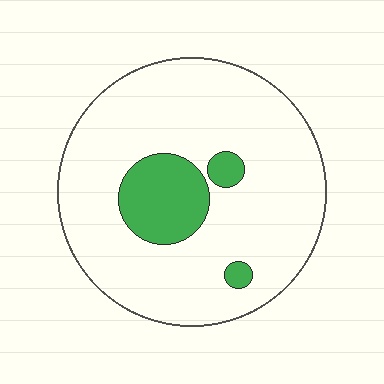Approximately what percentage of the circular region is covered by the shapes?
Approximately 15%.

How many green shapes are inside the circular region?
3.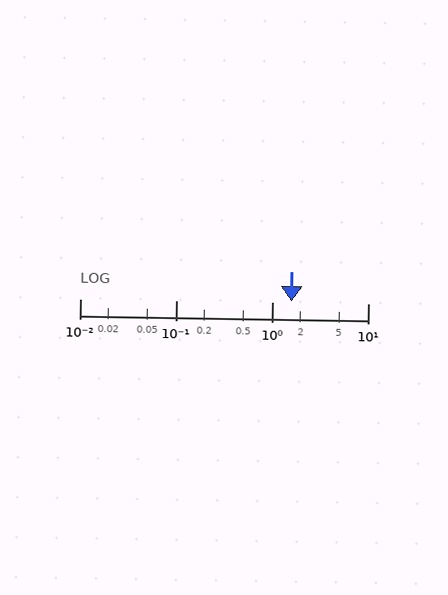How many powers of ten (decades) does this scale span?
The scale spans 3 decades, from 0.01 to 10.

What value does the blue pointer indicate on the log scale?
The pointer indicates approximately 1.6.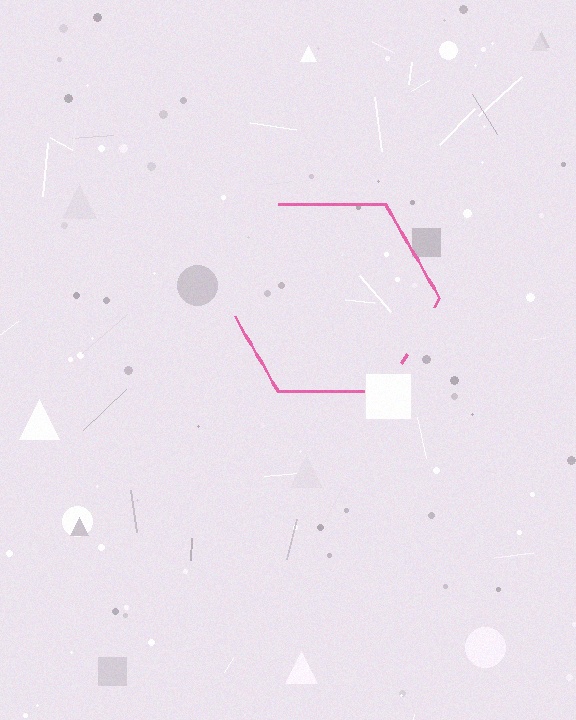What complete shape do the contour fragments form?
The contour fragments form a hexagon.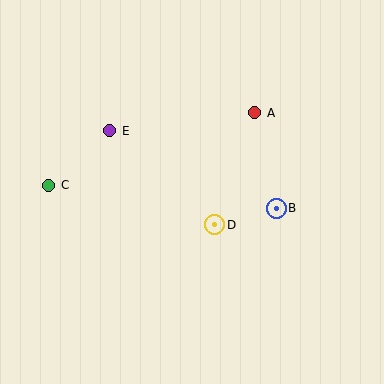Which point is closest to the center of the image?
Point D at (215, 225) is closest to the center.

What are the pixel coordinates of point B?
Point B is at (276, 208).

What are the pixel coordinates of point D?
Point D is at (215, 225).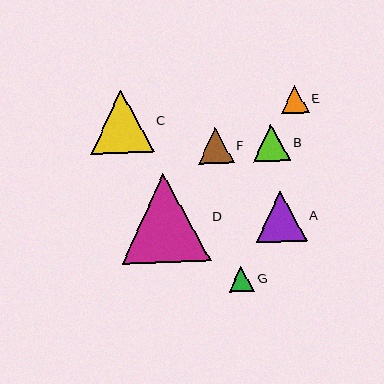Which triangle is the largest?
Triangle D is the largest with a size of approximately 89 pixels.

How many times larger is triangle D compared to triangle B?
Triangle D is approximately 2.4 times the size of triangle B.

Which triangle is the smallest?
Triangle G is the smallest with a size of approximately 25 pixels.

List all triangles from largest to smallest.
From largest to smallest: D, C, A, B, F, E, G.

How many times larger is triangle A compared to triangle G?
Triangle A is approximately 2.0 times the size of triangle G.